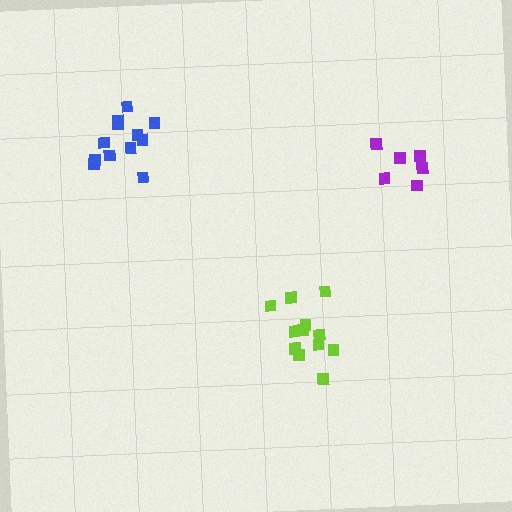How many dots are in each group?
Group 1: 6 dots, Group 2: 12 dots, Group 3: 12 dots (30 total).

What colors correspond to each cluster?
The clusters are colored: purple, blue, lime.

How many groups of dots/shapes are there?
There are 3 groups.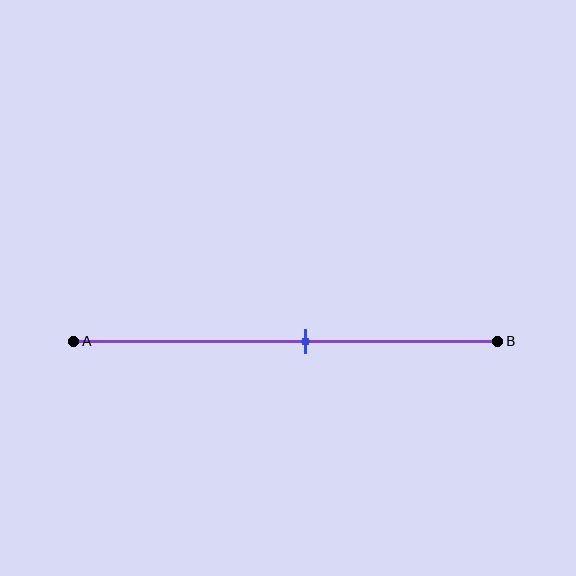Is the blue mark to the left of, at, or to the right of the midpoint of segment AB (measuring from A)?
The blue mark is to the right of the midpoint of segment AB.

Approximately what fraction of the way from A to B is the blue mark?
The blue mark is approximately 55% of the way from A to B.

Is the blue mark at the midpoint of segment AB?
No, the mark is at about 55% from A, not at the 50% midpoint.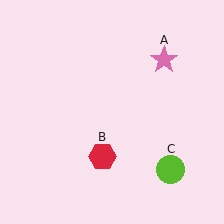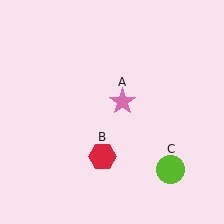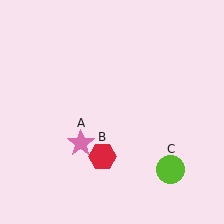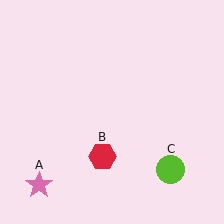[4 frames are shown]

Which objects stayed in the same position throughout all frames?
Red hexagon (object B) and lime circle (object C) remained stationary.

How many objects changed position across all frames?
1 object changed position: pink star (object A).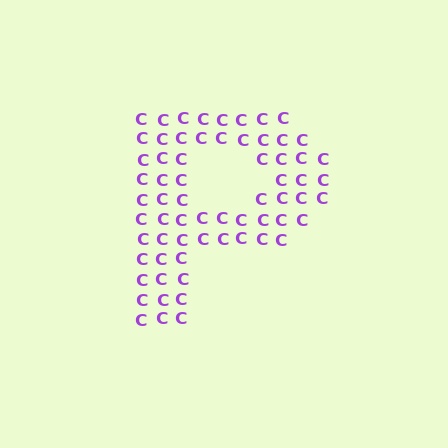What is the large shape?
The large shape is the letter P.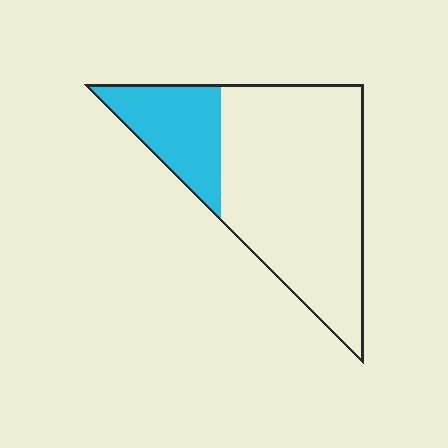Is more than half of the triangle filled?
No.